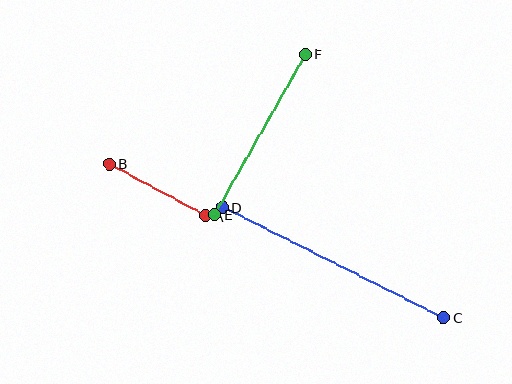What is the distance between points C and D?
The distance is approximately 247 pixels.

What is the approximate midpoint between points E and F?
The midpoint is at approximately (260, 135) pixels.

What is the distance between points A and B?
The distance is approximately 109 pixels.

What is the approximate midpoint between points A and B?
The midpoint is at approximately (157, 190) pixels.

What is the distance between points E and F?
The distance is approximately 184 pixels.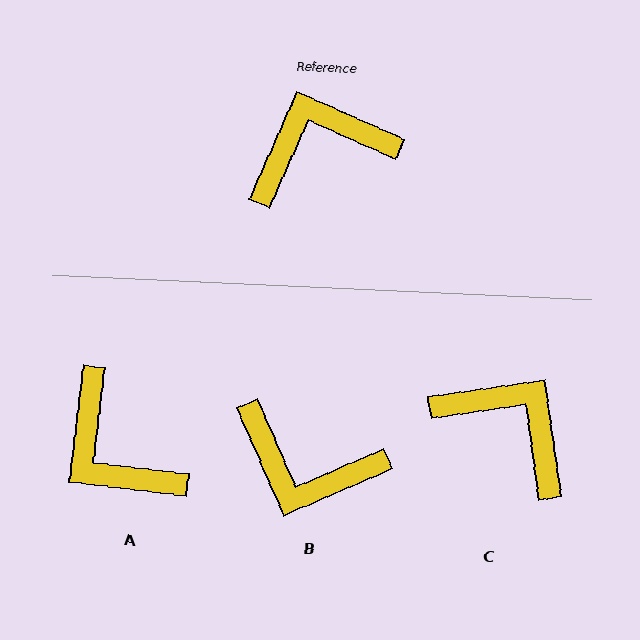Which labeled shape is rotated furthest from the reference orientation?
B, about 138 degrees away.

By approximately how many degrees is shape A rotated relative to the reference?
Approximately 107 degrees counter-clockwise.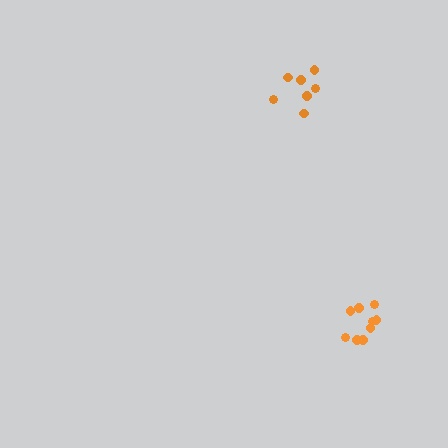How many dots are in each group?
Group 1: 9 dots, Group 2: 7 dots (16 total).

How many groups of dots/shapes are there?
There are 2 groups.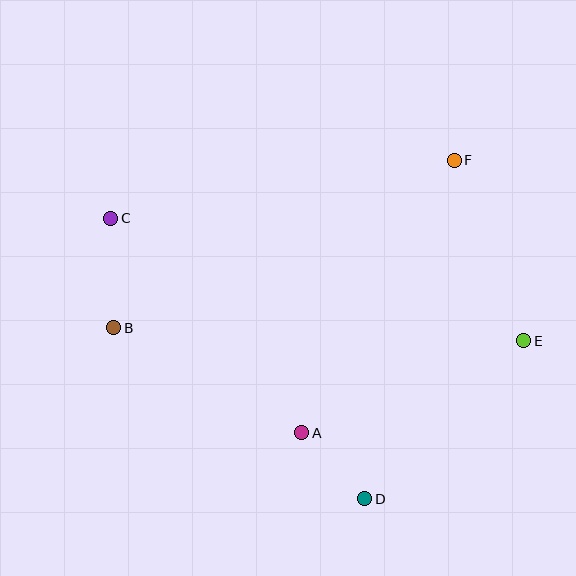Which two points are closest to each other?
Points A and D are closest to each other.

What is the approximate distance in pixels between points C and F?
The distance between C and F is approximately 349 pixels.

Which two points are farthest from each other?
Points C and E are farthest from each other.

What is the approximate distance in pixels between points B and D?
The distance between B and D is approximately 303 pixels.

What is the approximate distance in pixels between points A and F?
The distance between A and F is approximately 313 pixels.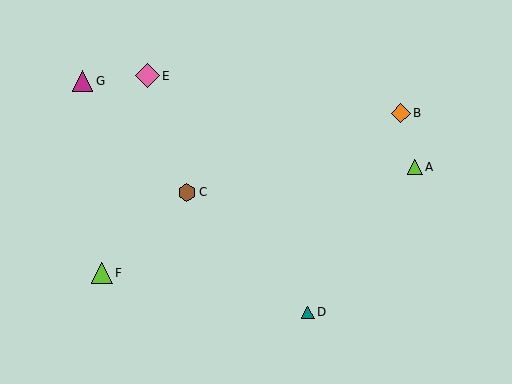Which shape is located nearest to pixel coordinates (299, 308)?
The teal triangle (labeled D) at (308, 312) is nearest to that location.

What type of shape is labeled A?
Shape A is a lime triangle.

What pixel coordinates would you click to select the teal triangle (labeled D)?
Click at (308, 312) to select the teal triangle D.